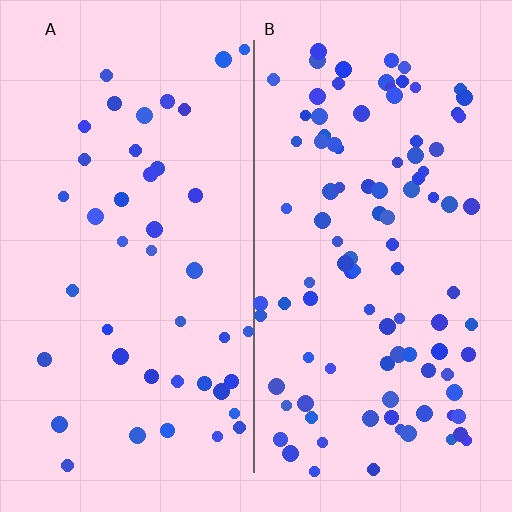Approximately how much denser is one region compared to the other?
Approximately 2.3× — region B over region A.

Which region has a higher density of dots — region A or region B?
B (the right).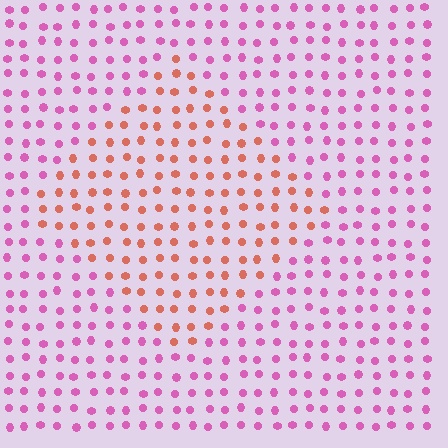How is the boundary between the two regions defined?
The boundary is defined purely by a slight shift in hue (about 51 degrees). Spacing, size, and orientation are identical on both sides.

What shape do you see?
I see a diamond.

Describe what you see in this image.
The image is filled with small pink elements in a uniform arrangement. A diamond-shaped region is visible where the elements are tinted to a slightly different hue, forming a subtle color boundary.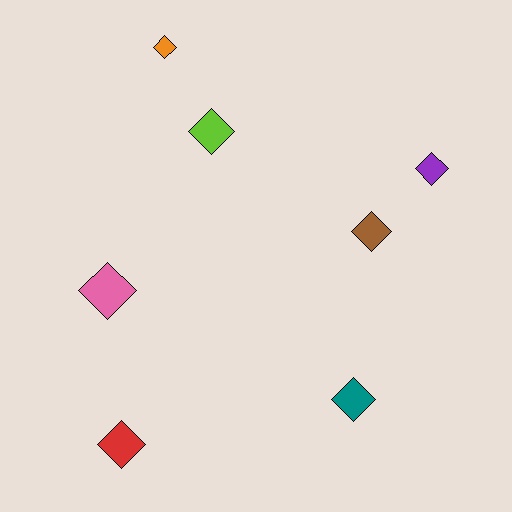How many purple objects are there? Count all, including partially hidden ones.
There is 1 purple object.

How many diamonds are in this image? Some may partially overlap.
There are 7 diamonds.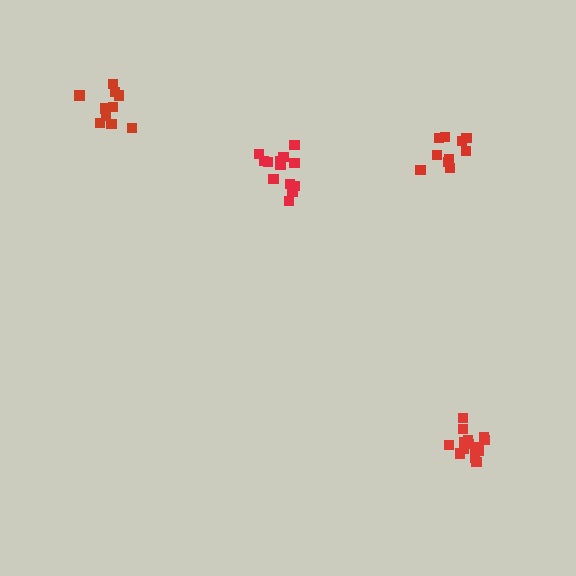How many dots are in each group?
Group 1: 13 dots, Group 2: 10 dots, Group 3: 15 dots, Group 4: 10 dots (48 total).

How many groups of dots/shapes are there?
There are 4 groups.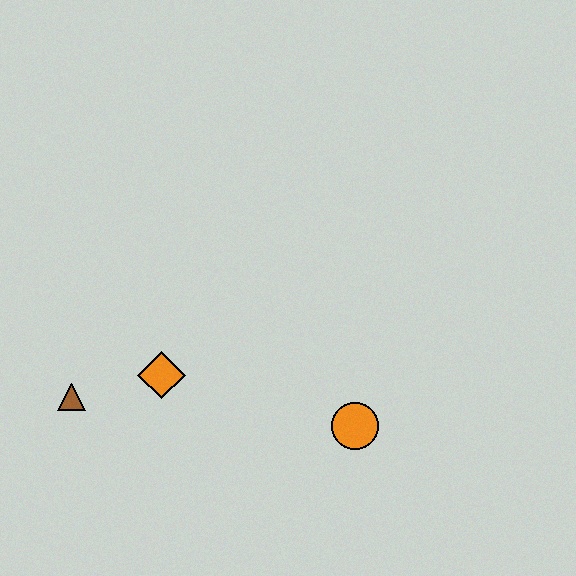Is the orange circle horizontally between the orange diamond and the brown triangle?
No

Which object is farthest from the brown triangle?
The orange circle is farthest from the brown triangle.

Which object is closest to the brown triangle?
The orange diamond is closest to the brown triangle.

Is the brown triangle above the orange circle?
Yes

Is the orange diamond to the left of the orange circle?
Yes